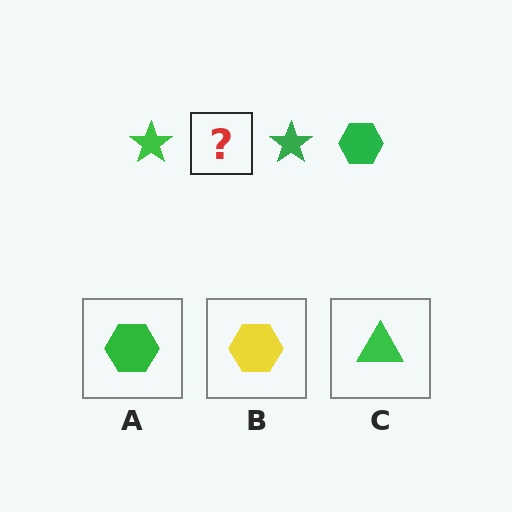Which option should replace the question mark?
Option A.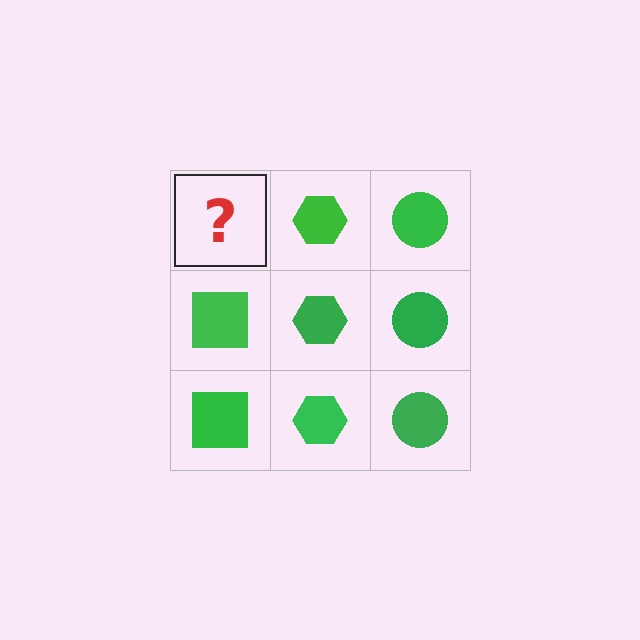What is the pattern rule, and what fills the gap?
The rule is that each column has a consistent shape. The gap should be filled with a green square.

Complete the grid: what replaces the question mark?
The question mark should be replaced with a green square.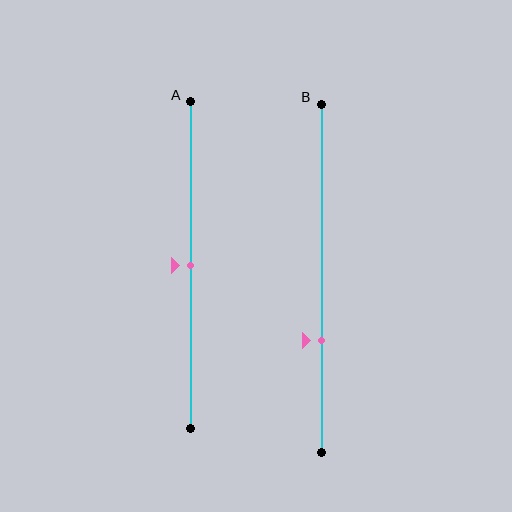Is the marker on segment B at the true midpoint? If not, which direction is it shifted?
No, the marker on segment B is shifted downward by about 18% of the segment length.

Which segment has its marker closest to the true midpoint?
Segment A has its marker closest to the true midpoint.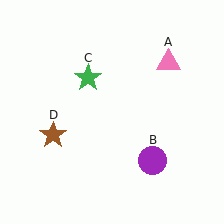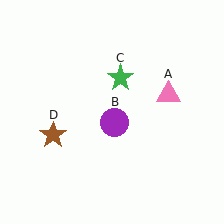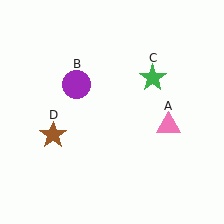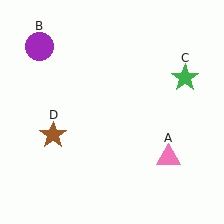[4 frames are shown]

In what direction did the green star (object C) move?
The green star (object C) moved right.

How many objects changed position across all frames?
3 objects changed position: pink triangle (object A), purple circle (object B), green star (object C).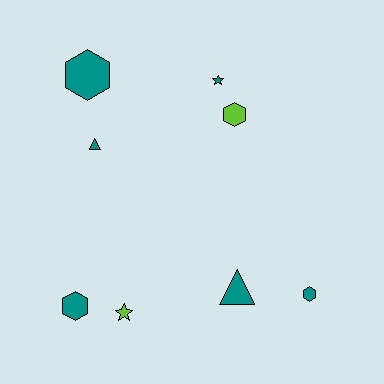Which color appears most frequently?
Teal, with 6 objects.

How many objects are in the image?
There are 8 objects.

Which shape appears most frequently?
Hexagon, with 4 objects.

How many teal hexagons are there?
There are 3 teal hexagons.